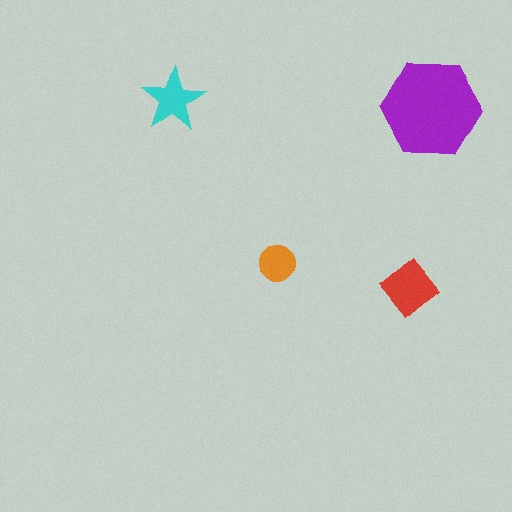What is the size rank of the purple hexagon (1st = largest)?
1st.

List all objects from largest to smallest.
The purple hexagon, the red diamond, the cyan star, the orange circle.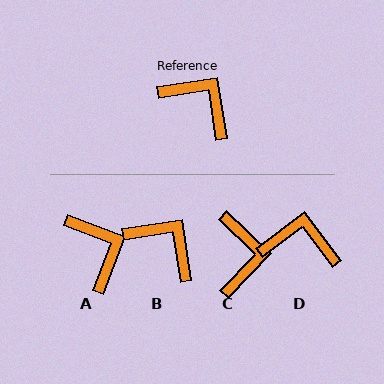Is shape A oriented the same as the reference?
No, it is off by about 29 degrees.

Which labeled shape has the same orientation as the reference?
B.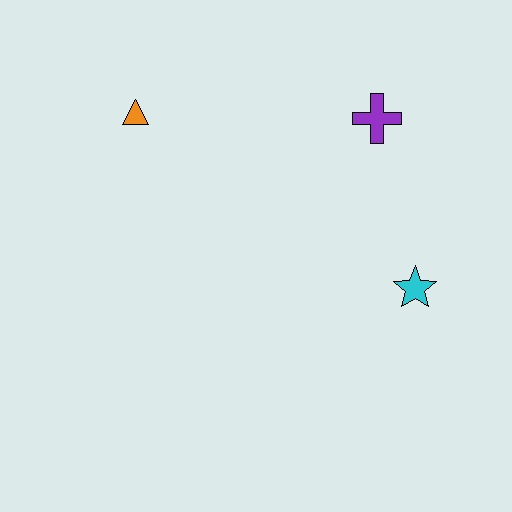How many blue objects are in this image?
There are no blue objects.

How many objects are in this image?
There are 3 objects.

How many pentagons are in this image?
There are no pentagons.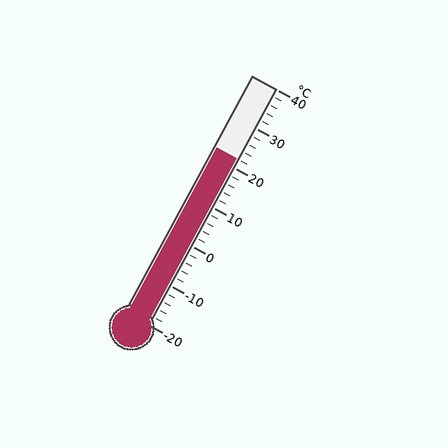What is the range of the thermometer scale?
The thermometer scale ranges from -20°C to 40°C.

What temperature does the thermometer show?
The thermometer shows approximately 22°C.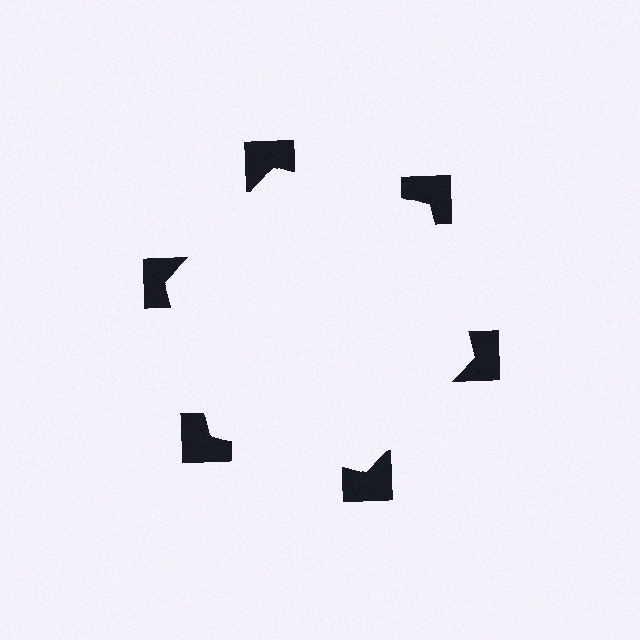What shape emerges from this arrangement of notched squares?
An illusory hexagon — its edges are inferred from the aligned wedge cuts in the notched squares, not physically drawn.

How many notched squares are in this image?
There are 6 — one at each vertex of the illusory hexagon.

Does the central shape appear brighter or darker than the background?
It typically appears slightly brighter than the background, even though no actual brightness change is drawn.